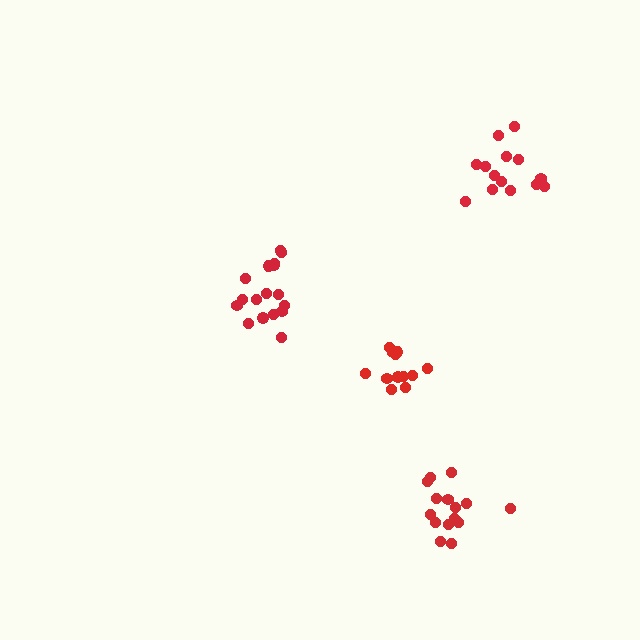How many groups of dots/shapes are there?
There are 4 groups.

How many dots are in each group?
Group 1: 12 dots, Group 2: 17 dots, Group 3: 14 dots, Group 4: 15 dots (58 total).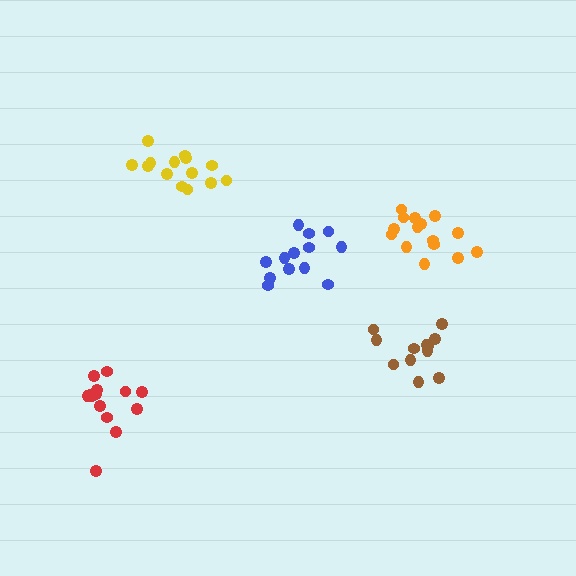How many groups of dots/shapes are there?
There are 5 groups.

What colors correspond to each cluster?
The clusters are colored: yellow, red, blue, brown, orange.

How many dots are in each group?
Group 1: 14 dots, Group 2: 14 dots, Group 3: 13 dots, Group 4: 12 dots, Group 5: 15 dots (68 total).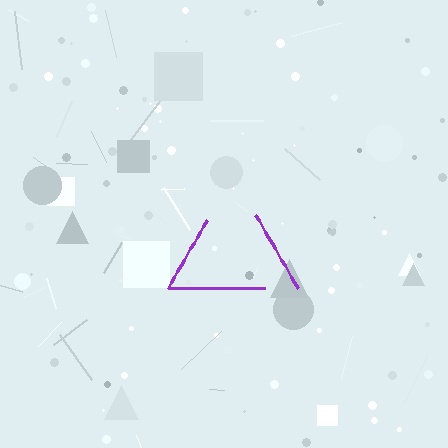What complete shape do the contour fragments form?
The contour fragments form a triangle.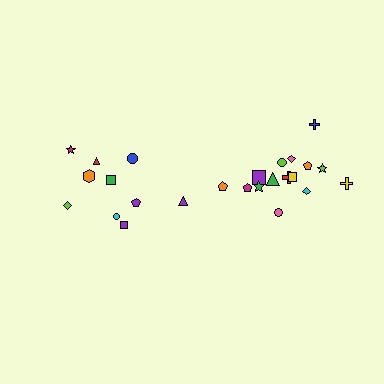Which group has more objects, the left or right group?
The right group.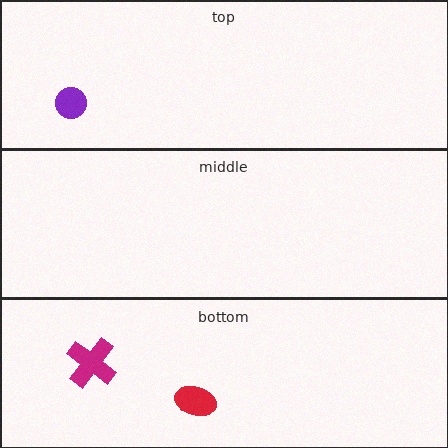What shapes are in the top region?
The purple circle.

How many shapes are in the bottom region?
2.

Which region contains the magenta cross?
The bottom region.